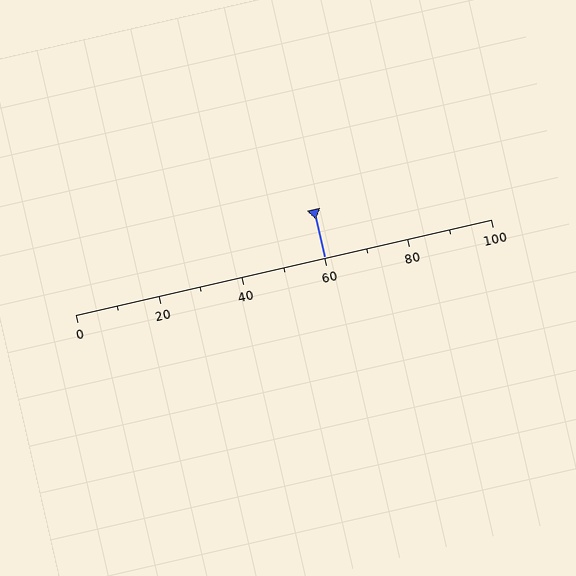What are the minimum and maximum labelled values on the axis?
The axis runs from 0 to 100.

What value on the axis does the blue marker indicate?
The marker indicates approximately 60.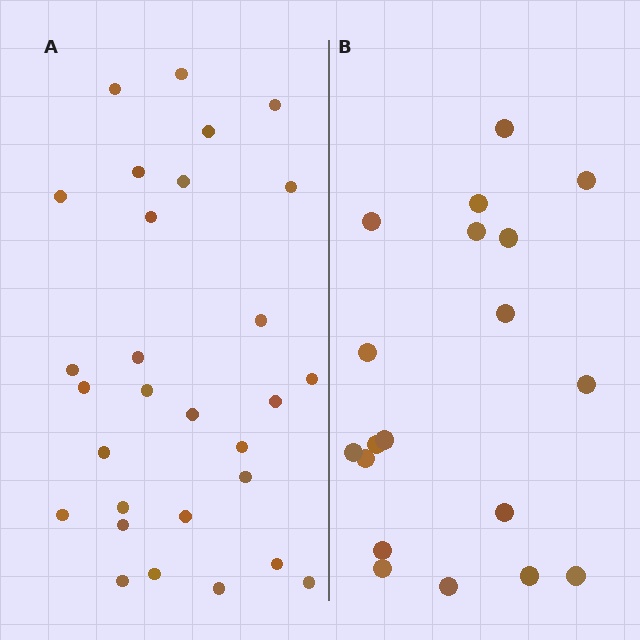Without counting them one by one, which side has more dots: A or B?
Region A (the left region) has more dots.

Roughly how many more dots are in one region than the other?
Region A has roughly 10 or so more dots than region B.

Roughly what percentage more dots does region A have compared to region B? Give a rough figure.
About 55% more.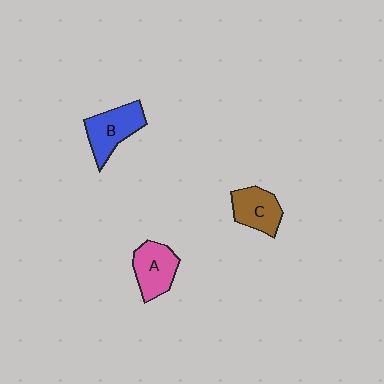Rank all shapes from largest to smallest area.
From largest to smallest: B (blue), A (pink), C (brown).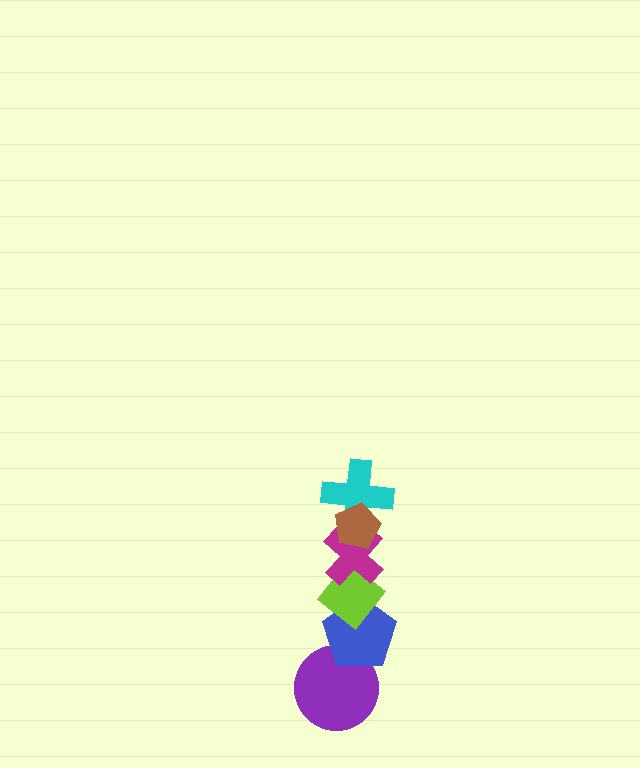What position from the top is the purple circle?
The purple circle is 6th from the top.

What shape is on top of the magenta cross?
The cyan cross is on top of the magenta cross.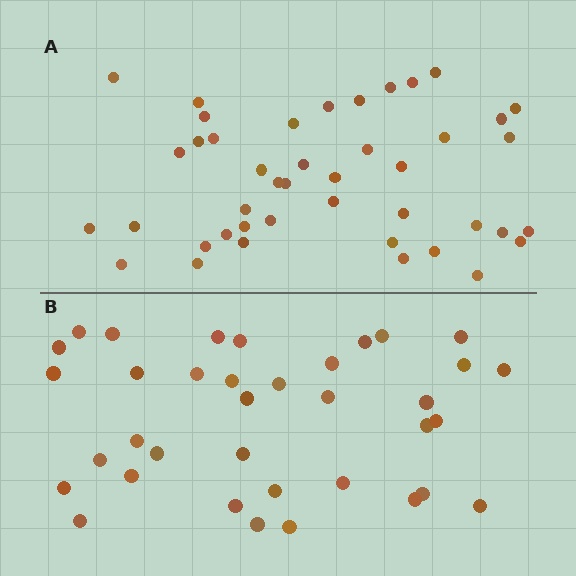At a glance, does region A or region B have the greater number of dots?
Region A (the top region) has more dots.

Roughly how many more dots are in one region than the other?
Region A has roughly 8 or so more dots than region B.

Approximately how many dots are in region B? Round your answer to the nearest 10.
About 40 dots. (The exact count is 36, which rounds to 40.)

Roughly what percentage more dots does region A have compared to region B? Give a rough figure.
About 20% more.